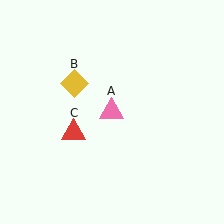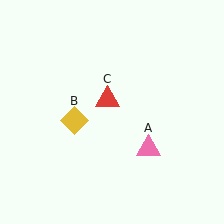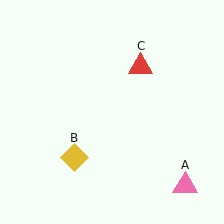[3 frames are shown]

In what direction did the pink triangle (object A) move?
The pink triangle (object A) moved down and to the right.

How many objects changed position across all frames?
3 objects changed position: pink triangle (object A), yellow diamond (object B), red triangle (object C).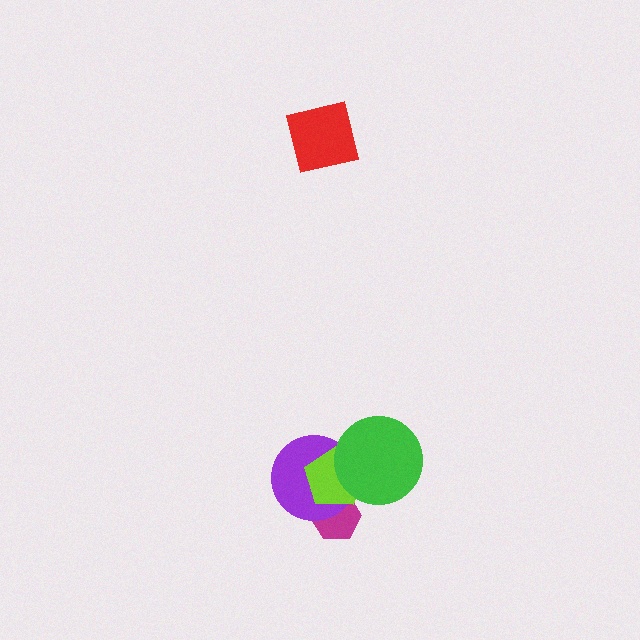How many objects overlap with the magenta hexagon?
2 objects overlap with the magenta hexagon.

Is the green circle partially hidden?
No, no other shape covers it.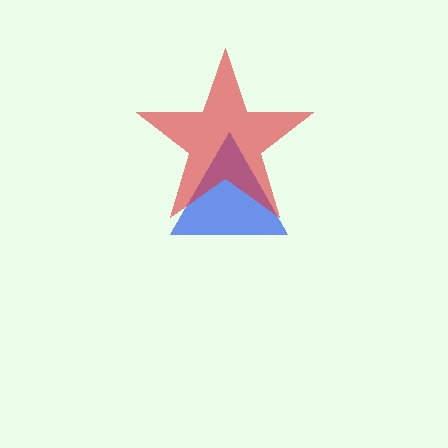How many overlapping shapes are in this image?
There are 2 overlapping shapes in the image.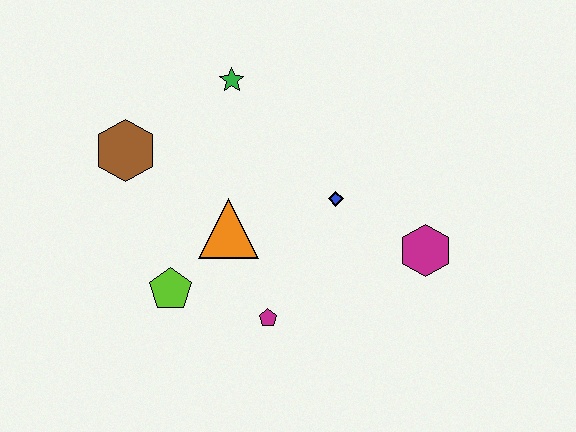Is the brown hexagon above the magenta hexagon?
Yes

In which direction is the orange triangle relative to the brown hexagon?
The orange triangle is to the right of the brown hexagon.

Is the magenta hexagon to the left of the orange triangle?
No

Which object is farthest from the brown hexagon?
The magenta hexagon is farthest from the brown hexagon.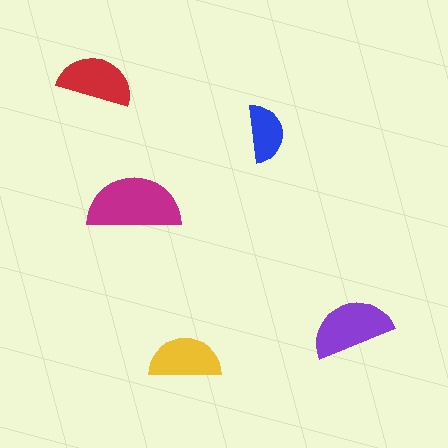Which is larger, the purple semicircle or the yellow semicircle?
The purple one.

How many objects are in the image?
There are 5 objects in the image.